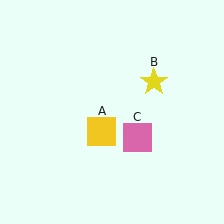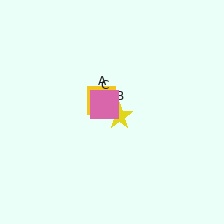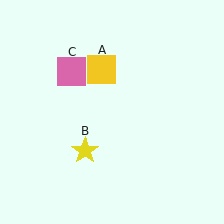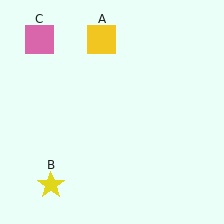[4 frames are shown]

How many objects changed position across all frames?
3 objects changed position: yellow square (object A), yellow star (object B), pink square (object C).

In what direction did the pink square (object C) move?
The pink square (object C) moved up and to the left.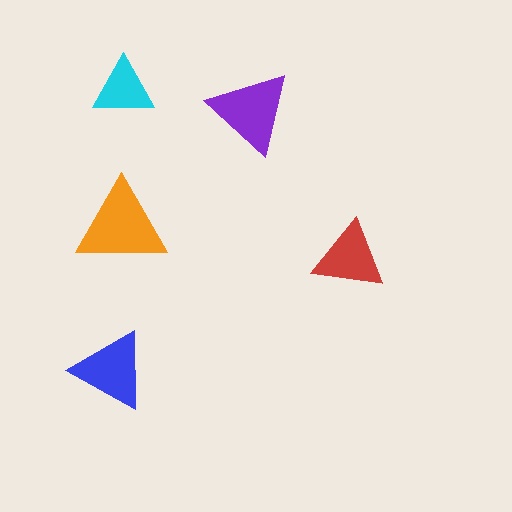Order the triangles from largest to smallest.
the orange one, the purple one, the blue one, the red one, the cyan one.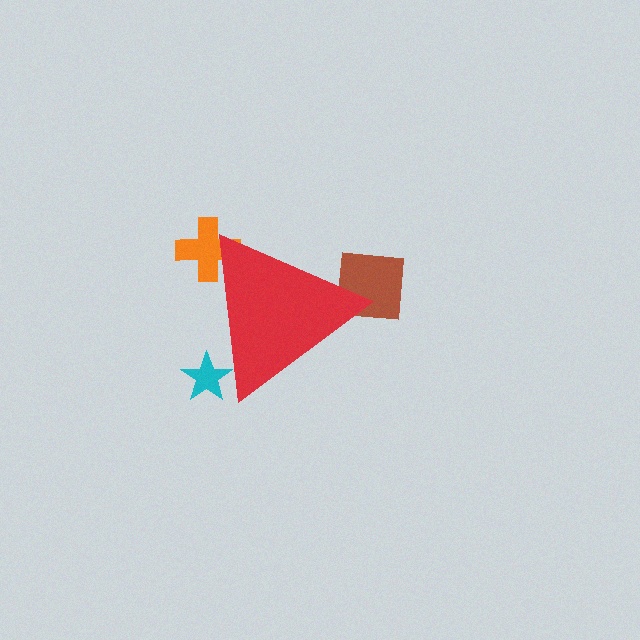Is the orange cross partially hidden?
Yes, the orange cross is partially hidden behind the red triangle.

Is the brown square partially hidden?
Yes, the brown square is partially hidden behind the red triangle.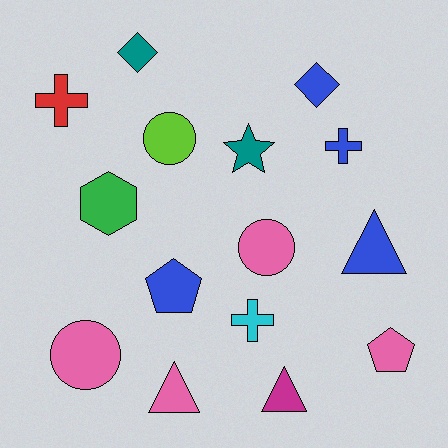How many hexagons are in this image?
There is 1 hexagon.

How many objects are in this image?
There are 15 objects.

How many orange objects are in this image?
There are no orange objects.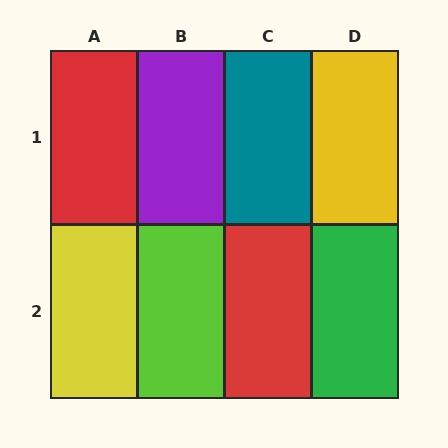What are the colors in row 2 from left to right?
Yellow, lime, red, green.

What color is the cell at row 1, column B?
Purple.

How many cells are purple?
1 cell is purple.